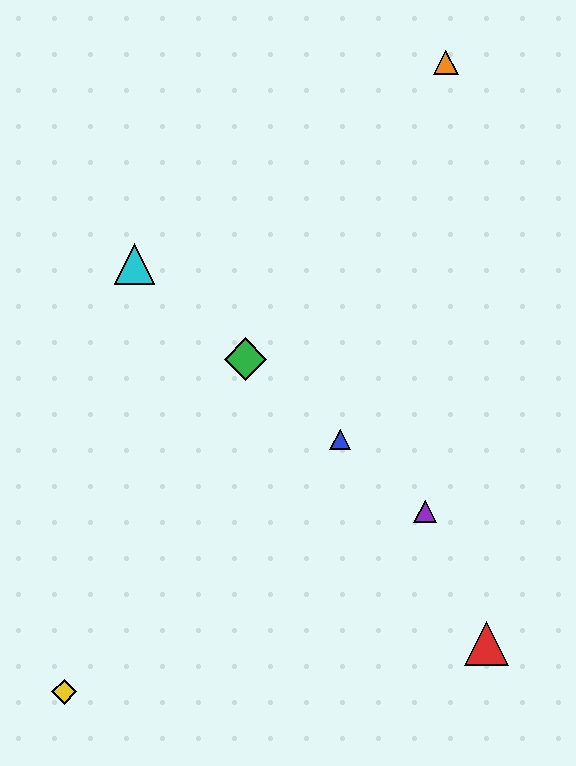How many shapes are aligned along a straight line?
4 shapes (the blue triangle, the green diamond, the purple triangle, the cyan triangle) are aligned along a straight line.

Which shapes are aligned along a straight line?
The blue triangle, the green diamond, the purple triangle, the cyan triangle are aligned along a straight line.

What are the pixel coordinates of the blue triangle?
The blue triangle is at (340, 439).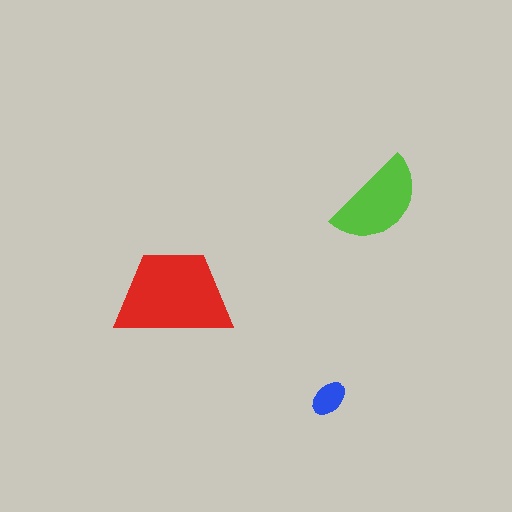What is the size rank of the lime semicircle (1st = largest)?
2nd.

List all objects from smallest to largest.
The blue ellipse, the lime semicircle, the red trapezoid.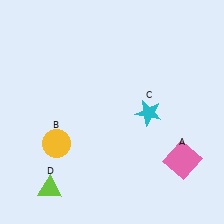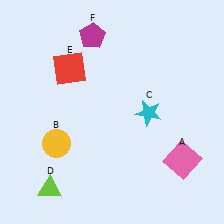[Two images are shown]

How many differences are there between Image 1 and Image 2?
There are 2 differences between the two images.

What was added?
A red square (E), a magenta pentagon (F) were added in Image 2.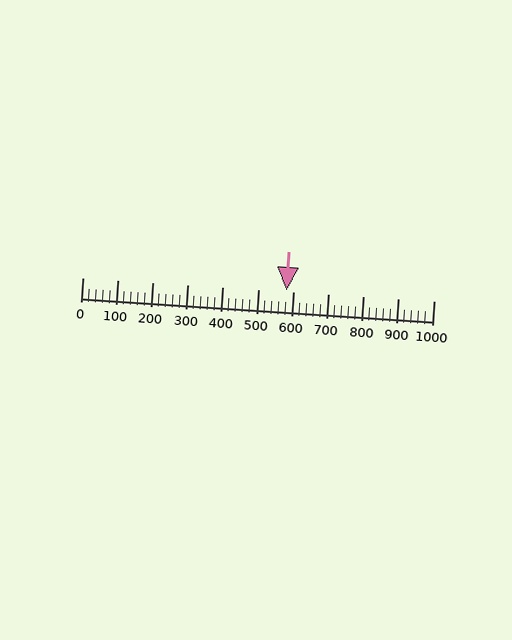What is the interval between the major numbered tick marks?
The major tick marks are spaced 100 units apart.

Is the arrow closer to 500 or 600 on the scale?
The arrow is closer to 600.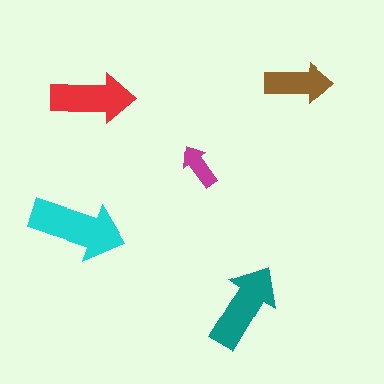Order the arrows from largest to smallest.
the cyan one, the teal one, the red one, the brown one, the magenta one.